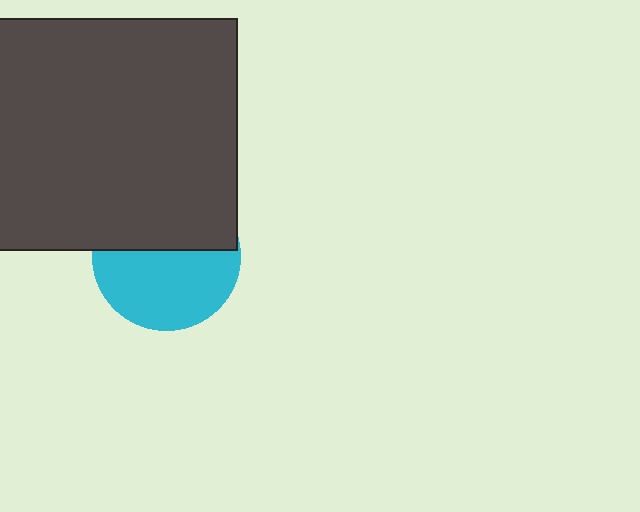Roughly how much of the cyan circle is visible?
About half of it is visible (roughly 55%).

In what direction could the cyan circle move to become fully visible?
The cyan circle could move down. That would shift it out from behind the dark gray rectangle entirely.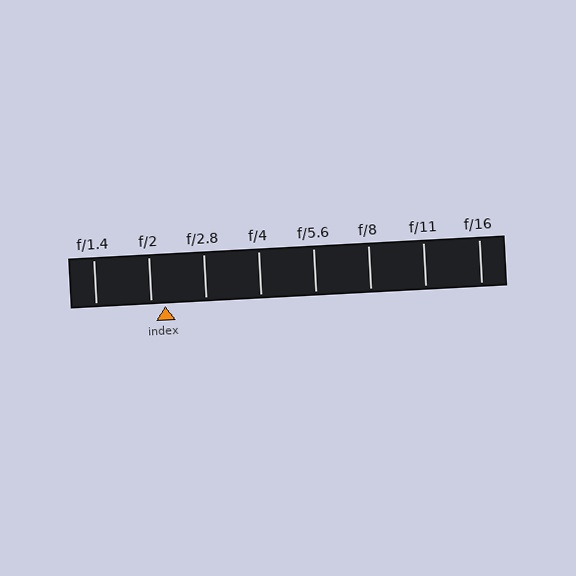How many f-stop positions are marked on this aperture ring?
There are 8 f-stop positions marked.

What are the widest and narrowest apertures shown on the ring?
The widest aperture shown is f/1.4 and the narrowest is f/16.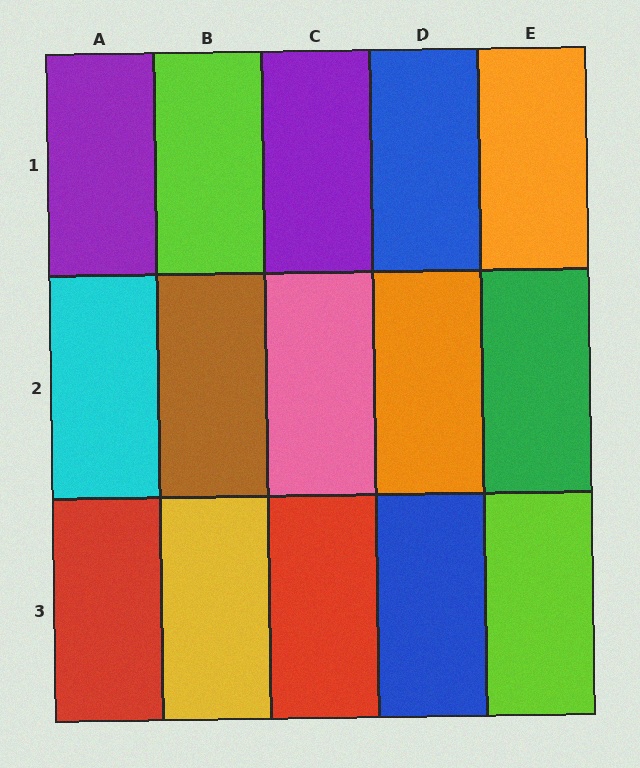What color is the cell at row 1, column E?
Orange.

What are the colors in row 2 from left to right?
Cyan, brown, pink, orange, green.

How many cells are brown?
1 cell is brown.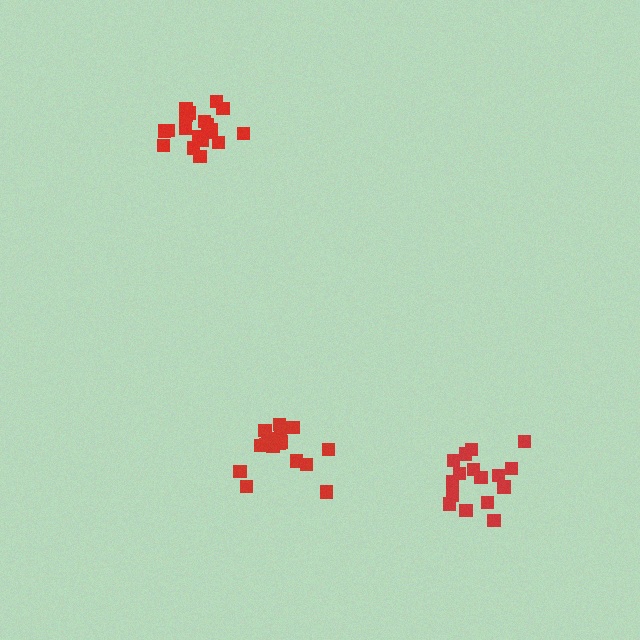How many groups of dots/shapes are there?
There are 3 groups.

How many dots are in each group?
Group 1: 17 dots, Group 2: 19 dots, Group 3: 16 dots (52 total).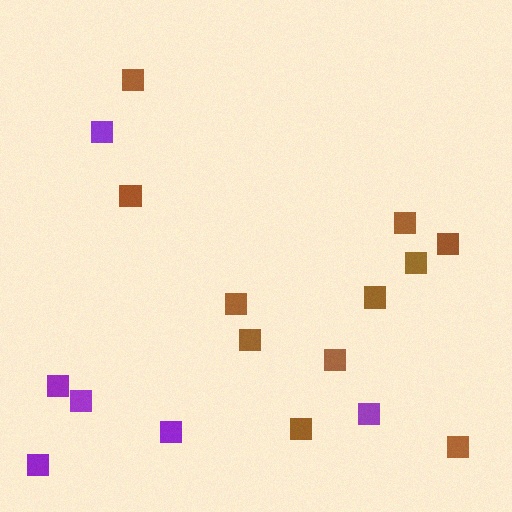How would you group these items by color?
There are 2 groups: one group of brown squares (11) and one group of purple squares (6).